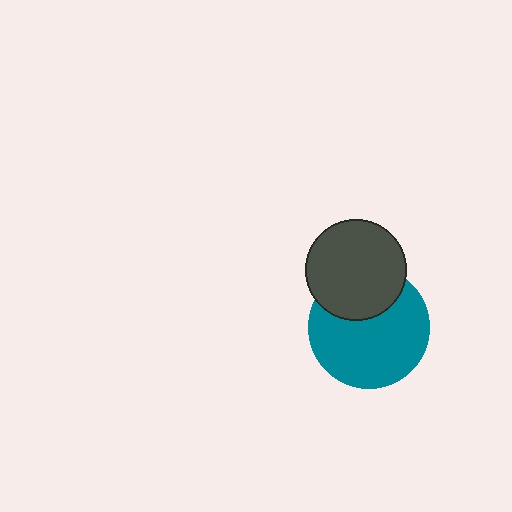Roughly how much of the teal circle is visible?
Most of it is visible (roughly 70%).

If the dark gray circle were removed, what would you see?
You would see the complete teal circle.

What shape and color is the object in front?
The object in front is a dark gray circle.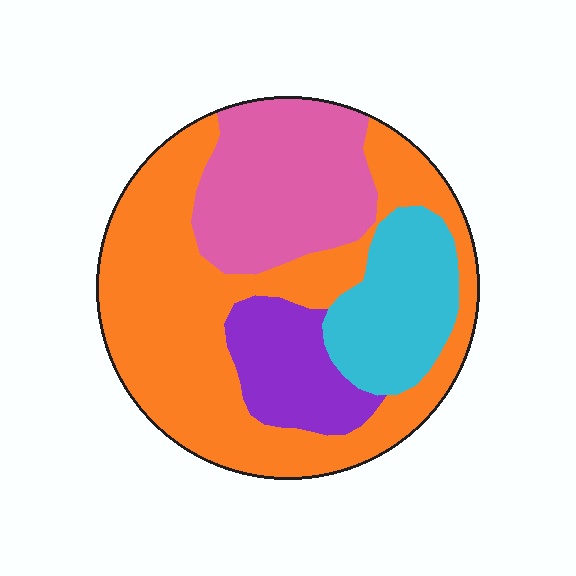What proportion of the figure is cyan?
Cyan takes up about one sixth (1/6) of the figure.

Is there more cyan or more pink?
Pink.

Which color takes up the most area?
Orange, at roughly 50%.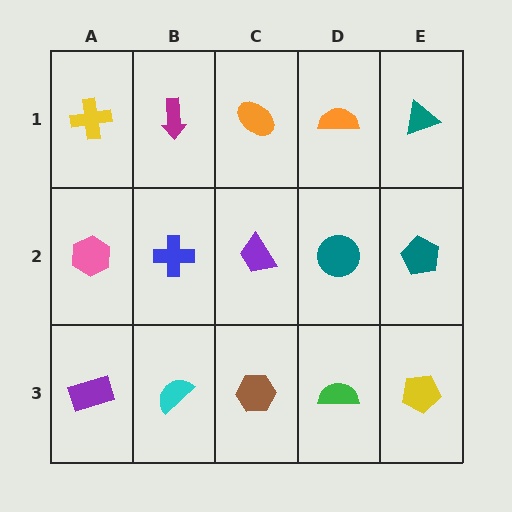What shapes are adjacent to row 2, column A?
A yellow cross (row 1, column A), a purple rectangle (row 3, column A), a blue cross (row 2, column B).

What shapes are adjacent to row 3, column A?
A pink hexagon (row 2, column A), a cyan semicircle (row 3, column B).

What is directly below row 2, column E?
A yellow pentagon.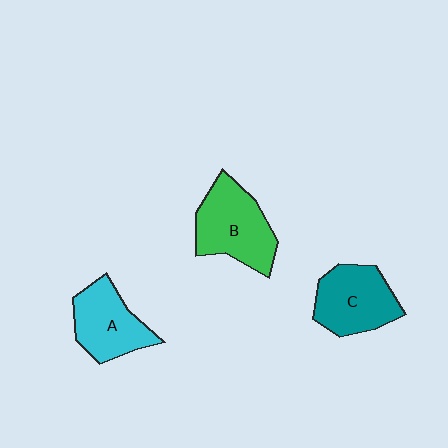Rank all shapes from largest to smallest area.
From largest to smallest: B (green), C (teal), A (cyan).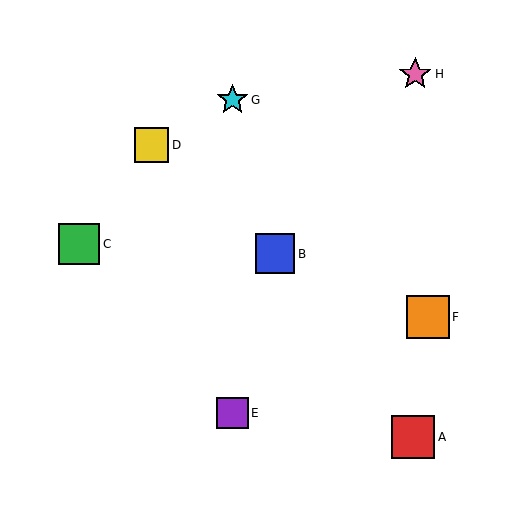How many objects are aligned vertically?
2 objects (E, G) are aligned vertically.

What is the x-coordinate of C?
Object C is at x≈79.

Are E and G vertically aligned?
Yes, both are at x≈233.